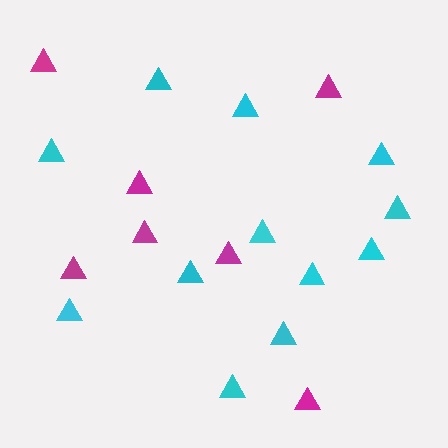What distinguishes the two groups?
There are 2 groups: one group of magenta triangles (7) and one group of cyan triangles (12).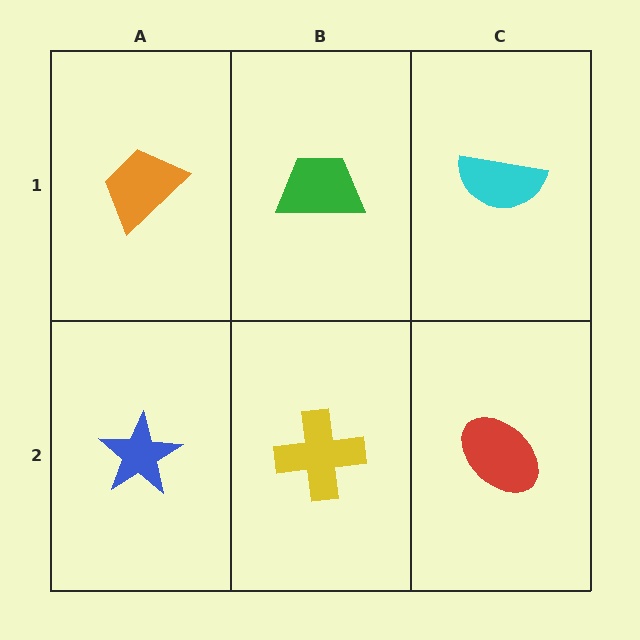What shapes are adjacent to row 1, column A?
A blue star (row 2, column A), a green trapezoid (row 1, column B).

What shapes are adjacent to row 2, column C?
A cyan semicircle (row 1, column C), a yellow cross (row 2, column B).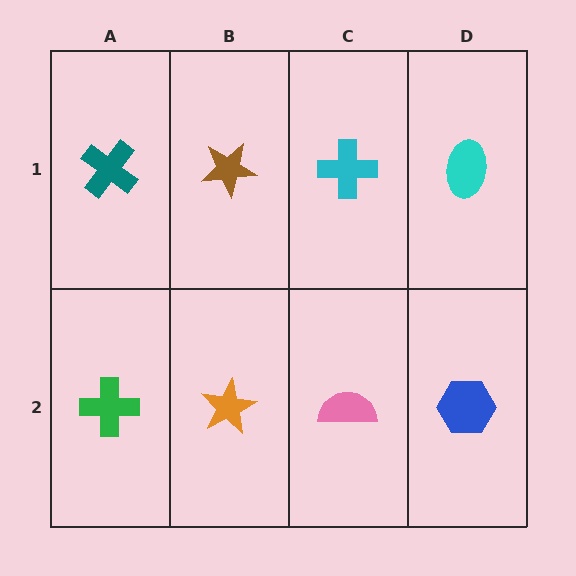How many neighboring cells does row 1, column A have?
2.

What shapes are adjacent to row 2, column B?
A brown star (row 1, column B), a green cross (row 2, column A), a pink semicircle (row 2, column C).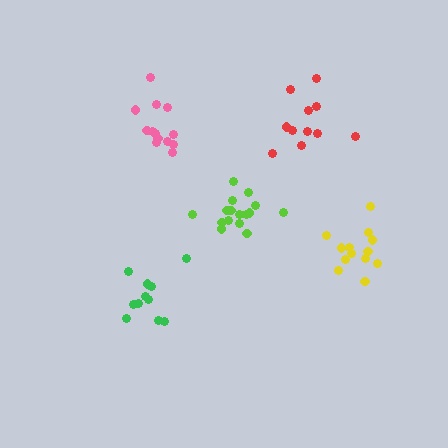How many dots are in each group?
Group 1: 11 dots, Group 2: 11 dots, Group 3: 16 dots, Group 4: 13 dots, Group 5: 13 dots (64 total).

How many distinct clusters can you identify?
There are 5 distinct clusters.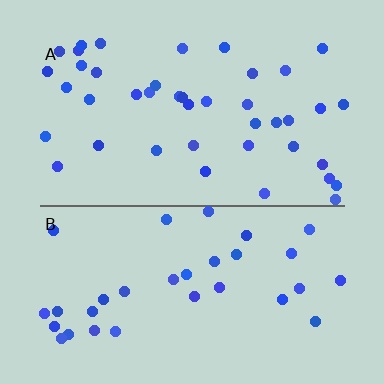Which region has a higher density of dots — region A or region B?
A (the top).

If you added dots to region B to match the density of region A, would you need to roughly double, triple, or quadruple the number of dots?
Approximately double.